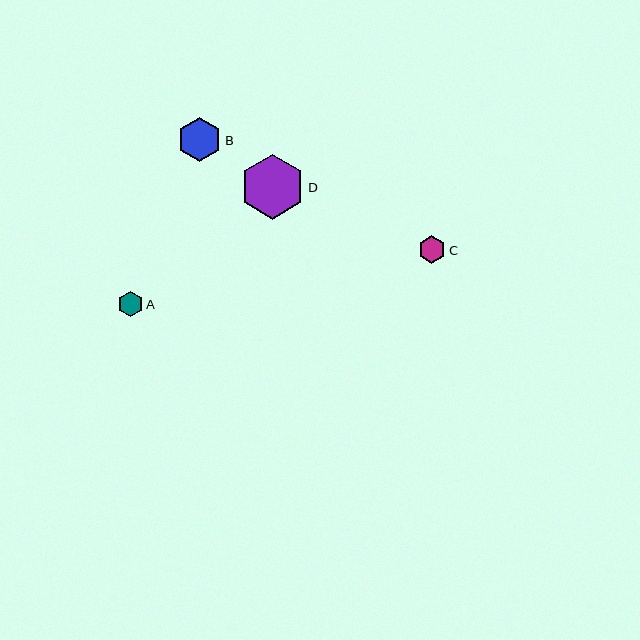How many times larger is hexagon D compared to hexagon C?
Hexagon D is approximately 2.4 times the size of hexagon C.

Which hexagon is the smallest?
Hexagon A is the smallest with a size of approximately 25 pixels.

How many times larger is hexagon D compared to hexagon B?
Hexagon D is approximately 1.5 times the size of hexagon B.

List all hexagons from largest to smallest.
From largest to smallest: D, B, C, A.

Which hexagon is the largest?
Hexagon D is the largest with a size of approximately 65 pixels.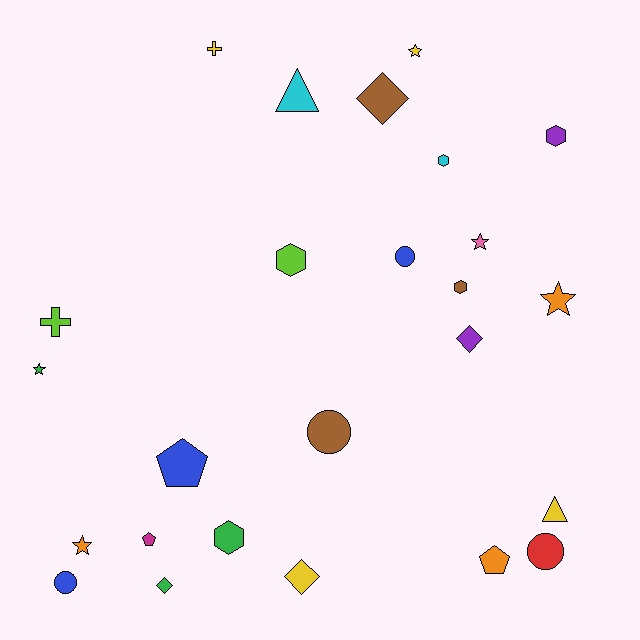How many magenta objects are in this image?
There is 1 magenta object.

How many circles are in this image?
There are 4 circles.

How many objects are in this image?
There are 25 objects.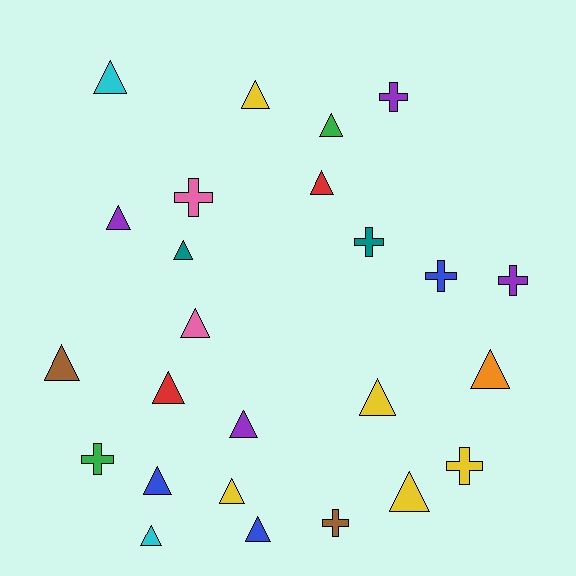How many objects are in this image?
There are 25 objects.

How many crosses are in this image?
There are 8 crosses.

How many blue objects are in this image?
There are 3 blue objects.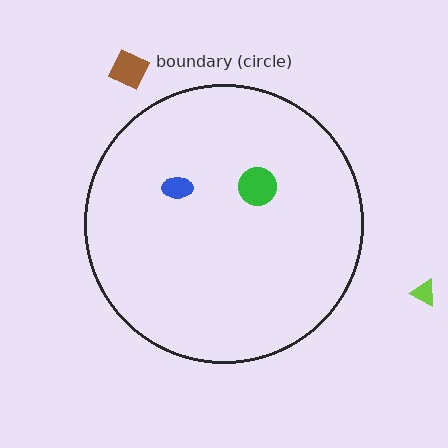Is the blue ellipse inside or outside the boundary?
Inside.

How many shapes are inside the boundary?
2 inside, 2 outside.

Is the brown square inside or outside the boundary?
Outside.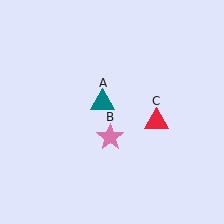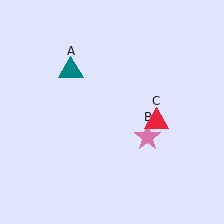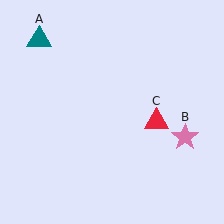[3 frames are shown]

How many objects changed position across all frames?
2 objects changed position: teal triangle (object A), pink star (object B).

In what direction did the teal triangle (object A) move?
The teal triangle (object A) moved up and to the left.